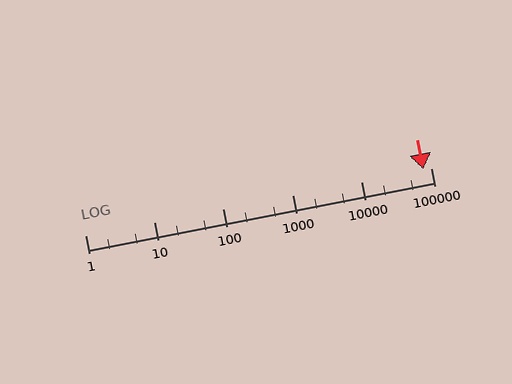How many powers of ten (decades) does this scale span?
The scale spans 5 decades, from 1 to 100000.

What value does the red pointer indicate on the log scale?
The pointer indicates approximately 79000.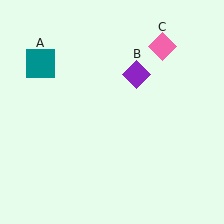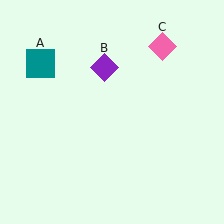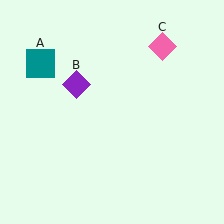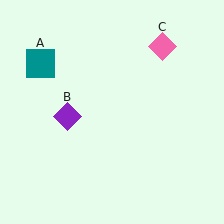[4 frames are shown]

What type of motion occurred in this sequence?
The purple diamond (object B) rotated counterclockwise around the center of the scene.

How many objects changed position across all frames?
1 object changed position: purple diamond (object B).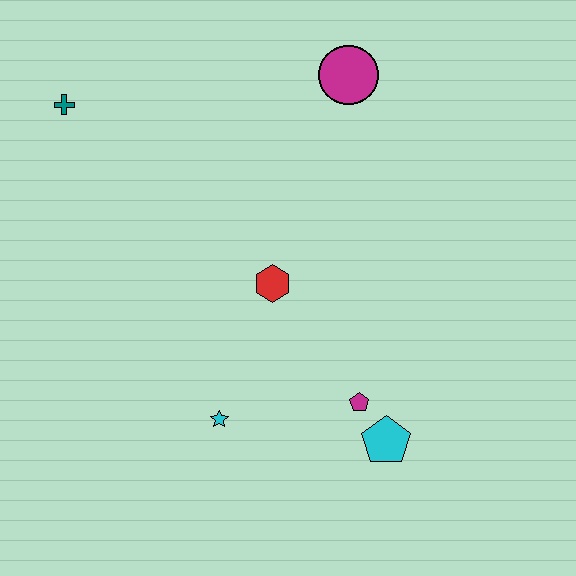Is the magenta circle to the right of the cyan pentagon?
No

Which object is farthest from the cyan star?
The magenta circle is farthest from the cyan star.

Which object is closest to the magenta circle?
The red hexagon is closest to the magenta circle.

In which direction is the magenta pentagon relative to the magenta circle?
The magenta pentagon is below the magenta circle.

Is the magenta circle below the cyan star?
No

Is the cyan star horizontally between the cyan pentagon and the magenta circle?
No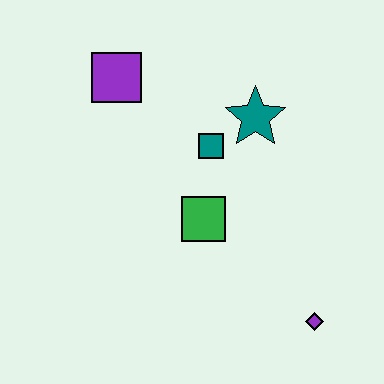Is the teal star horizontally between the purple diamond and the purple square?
Yes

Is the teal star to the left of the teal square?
No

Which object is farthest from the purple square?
The purple diamond is farthest from the purple square.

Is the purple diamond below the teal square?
Yes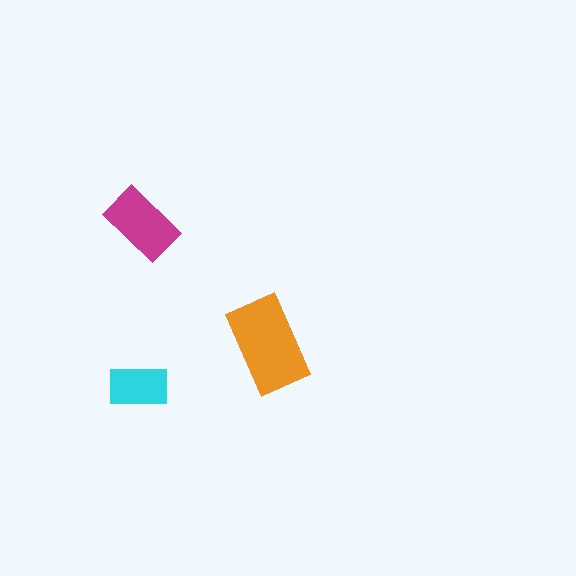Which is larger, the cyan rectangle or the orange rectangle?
The orange one.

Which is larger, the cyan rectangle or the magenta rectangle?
The magenta one.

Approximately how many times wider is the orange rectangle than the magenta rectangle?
About 1.5 times wider.